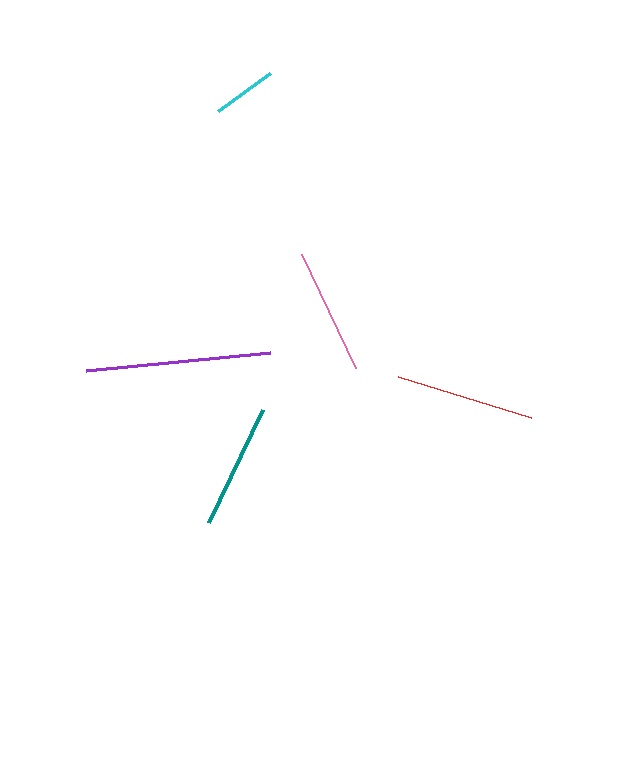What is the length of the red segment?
The red segment is approximately 139 pixels long.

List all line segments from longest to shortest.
From longest to shortest: purple, red, pink, teal, cyan.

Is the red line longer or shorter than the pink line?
The red line is longer than the pink line.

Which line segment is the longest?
The purple line is the longest at approximately 184 pixels.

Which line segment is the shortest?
The cyan line is the shortest at approximately 64 pixels.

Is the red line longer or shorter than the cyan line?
The red line is longer than the cyan line.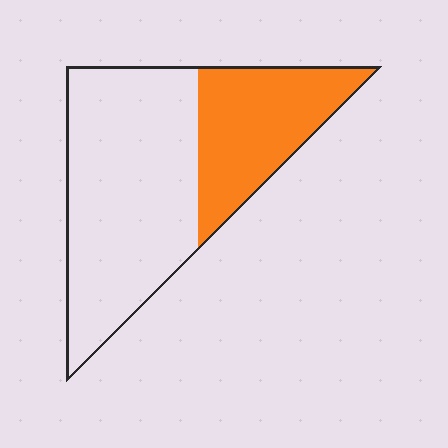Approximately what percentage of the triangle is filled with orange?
Approximately 35%.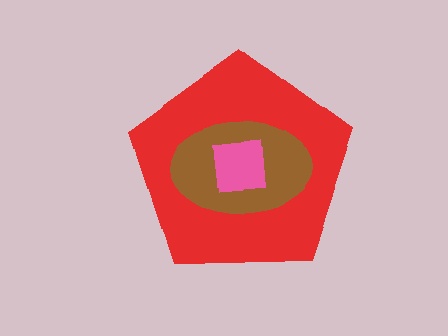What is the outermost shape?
The red pentagon.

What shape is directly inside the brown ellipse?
The pink square.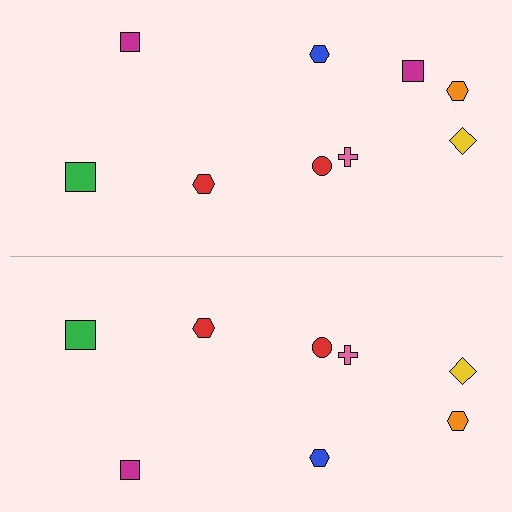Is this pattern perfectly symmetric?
No, the pattern is not perfectly symmetric. A magenta square is missing from the bottom side.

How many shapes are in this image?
There are 17 shapes in this image.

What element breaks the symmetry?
A magenta square is missing from the bottom side.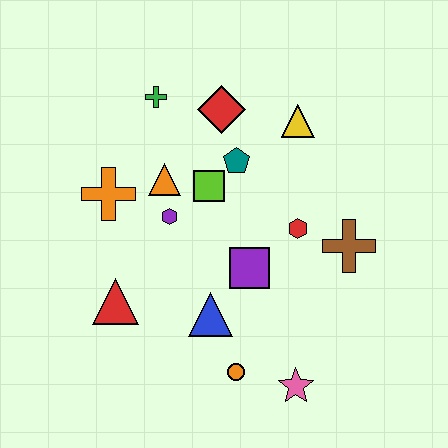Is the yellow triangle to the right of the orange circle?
Yes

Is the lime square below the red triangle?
No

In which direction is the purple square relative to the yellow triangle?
The purple square is below the yellow triangle.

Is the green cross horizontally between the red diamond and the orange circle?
No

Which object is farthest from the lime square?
The pink star is farthest from the lime square.